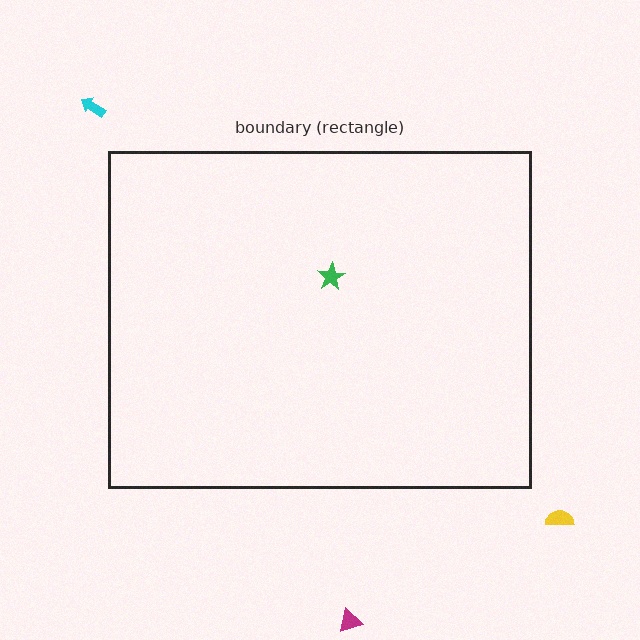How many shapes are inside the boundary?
1 inside, 3 outside.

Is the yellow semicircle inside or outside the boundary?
Outside.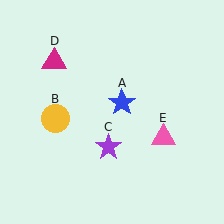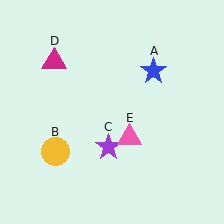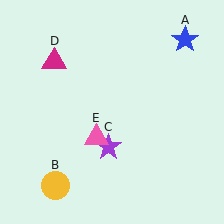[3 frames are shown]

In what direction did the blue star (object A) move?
The blue star (object A) moved up and to the right.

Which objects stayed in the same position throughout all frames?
Purple star (object C) and magenta triangle (object D) remained stationary.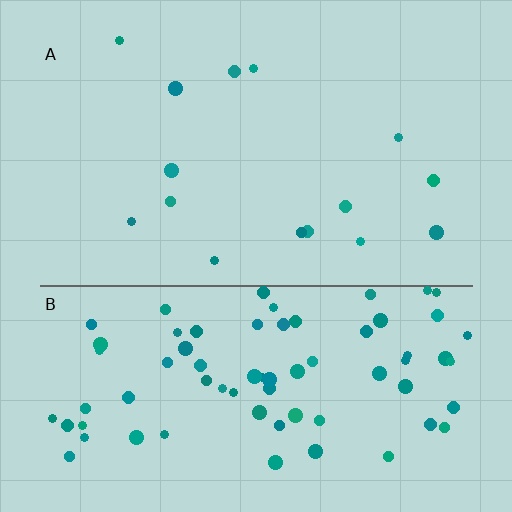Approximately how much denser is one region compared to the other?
Approximately 4.9× — region B over region A.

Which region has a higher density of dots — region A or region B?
B (the bottom).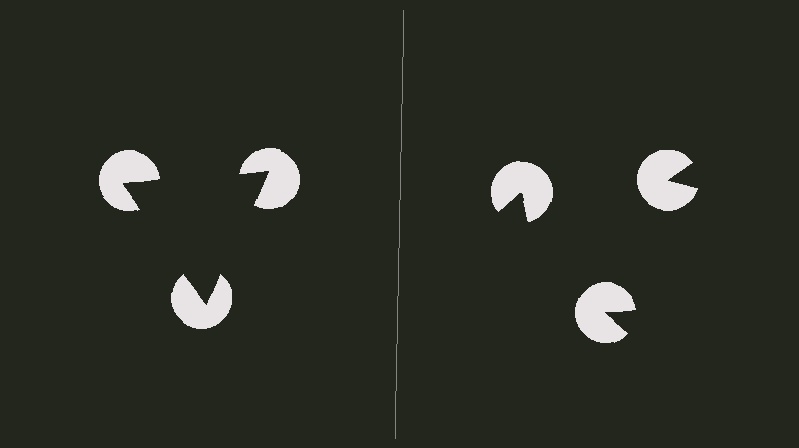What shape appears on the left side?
An illusory triangle.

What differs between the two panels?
The pac-man discs are positioned identically on both sides; only the wedge orientations differ. On the left they align to a triangle; on the right they are misaligned.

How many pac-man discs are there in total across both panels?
6 — 3 on each side.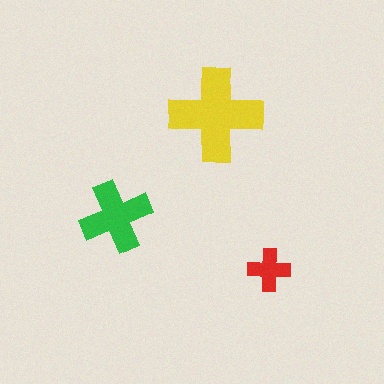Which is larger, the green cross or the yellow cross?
The yellow one.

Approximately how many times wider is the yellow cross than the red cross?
About 2 times wider.